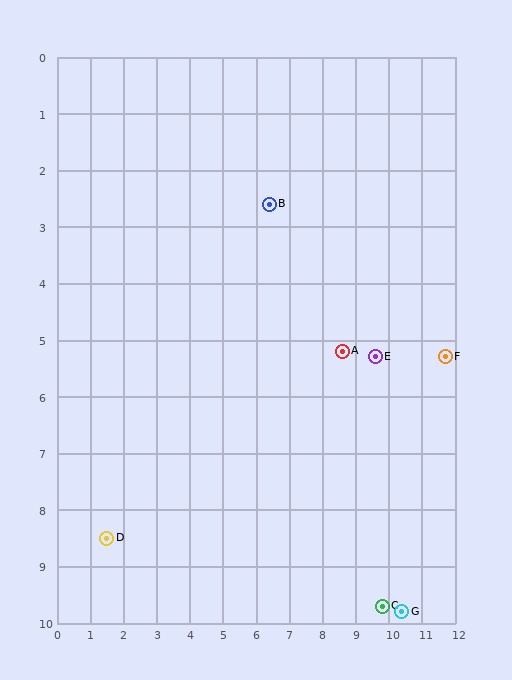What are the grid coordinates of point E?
Point E is at approximately (9.6, 5.3).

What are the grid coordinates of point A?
Point A is at approximately (8.6, 5.2).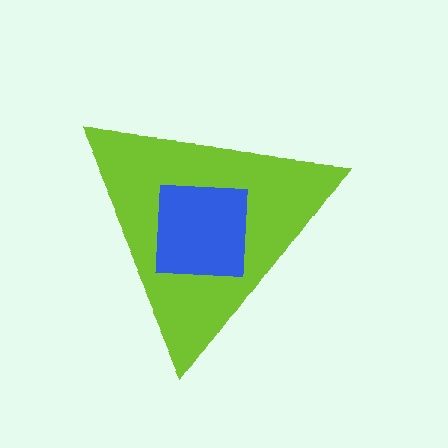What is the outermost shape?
The lime triangle.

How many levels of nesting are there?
2.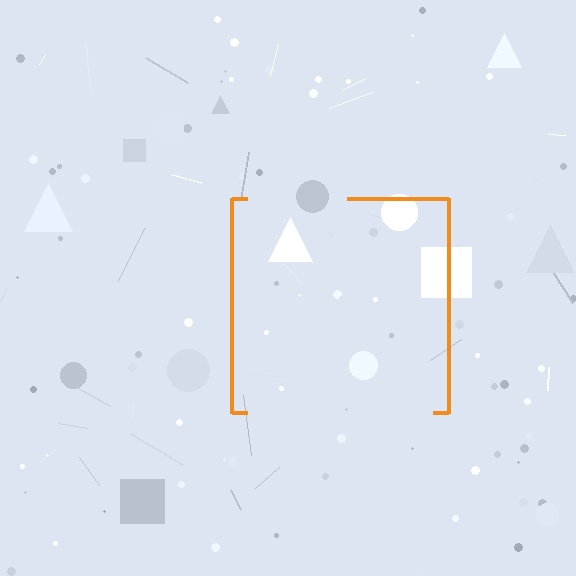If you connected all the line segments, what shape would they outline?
They would outline a square.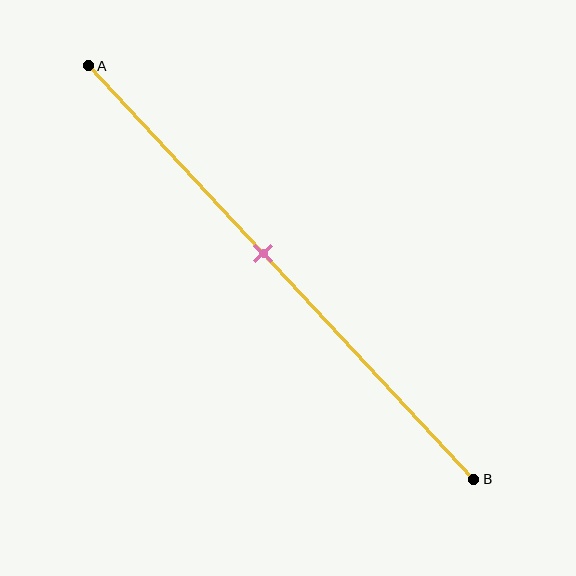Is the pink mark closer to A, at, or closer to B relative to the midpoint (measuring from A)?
The pink mark is closer to point A than the midpoint of segment AB.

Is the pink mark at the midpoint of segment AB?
No, the mark is at about 45% from A, not at the 50% midpoint.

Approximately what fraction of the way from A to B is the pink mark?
The pink mark is approximately 45% of the way from A to B.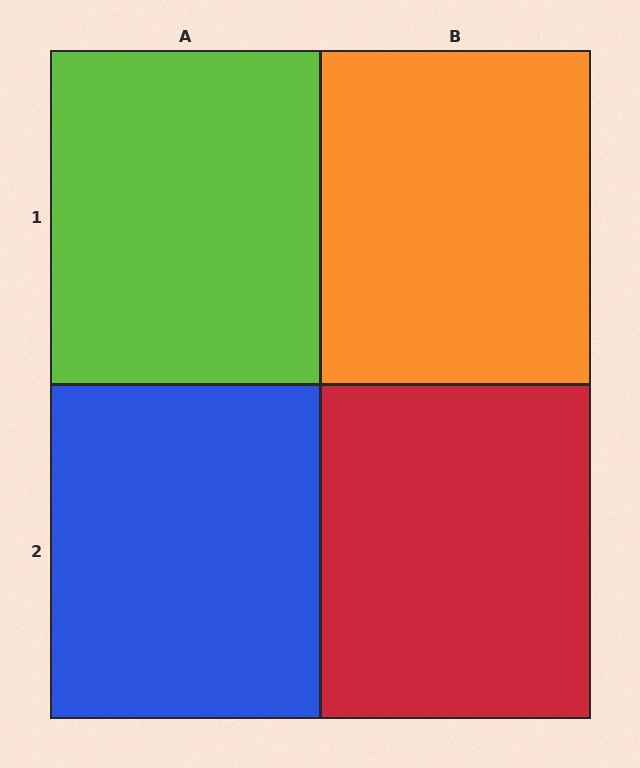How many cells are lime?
1 cell is lime.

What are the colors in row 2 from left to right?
Blue, red.